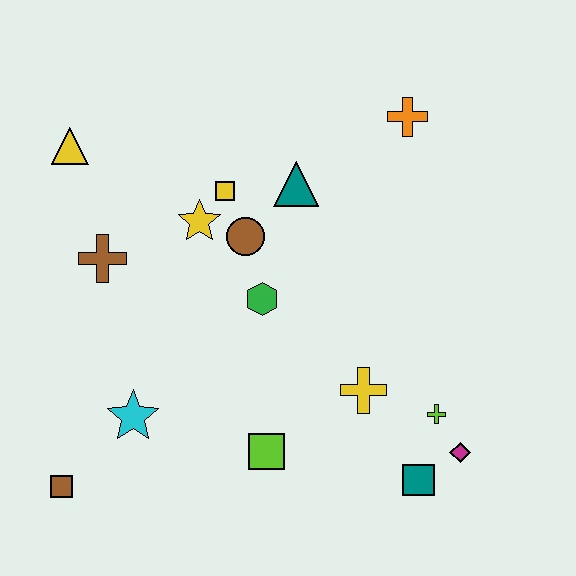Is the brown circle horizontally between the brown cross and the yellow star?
No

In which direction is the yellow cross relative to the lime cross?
The yellow cross is to the left of the lime cross.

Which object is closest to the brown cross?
The yellow star is closest to the brown cross.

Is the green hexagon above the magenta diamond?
Yes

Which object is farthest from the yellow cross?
The yellow triangle is farthest from the yellow cross.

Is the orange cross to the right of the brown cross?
Yes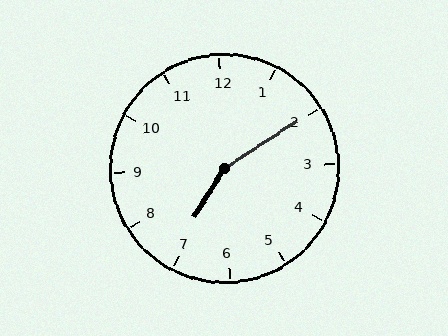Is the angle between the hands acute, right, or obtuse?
It is obtuse.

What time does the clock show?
7:10.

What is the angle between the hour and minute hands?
Approximately 155 degrees.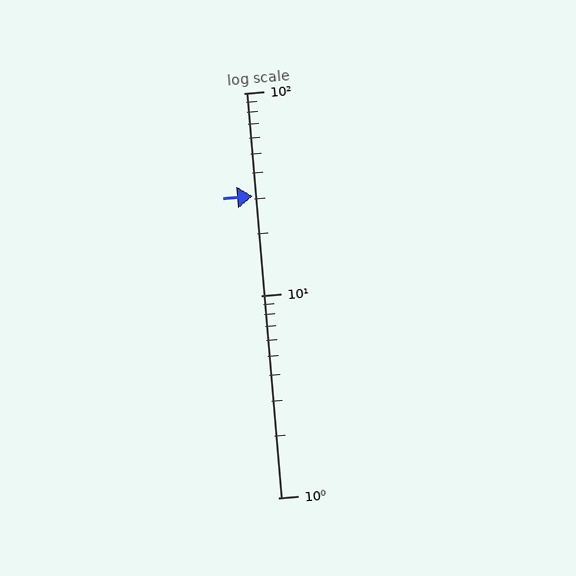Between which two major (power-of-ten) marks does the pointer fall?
The pointer is between 10 and 100.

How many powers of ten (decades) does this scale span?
The scale spans 2 decades, from 1 to 100.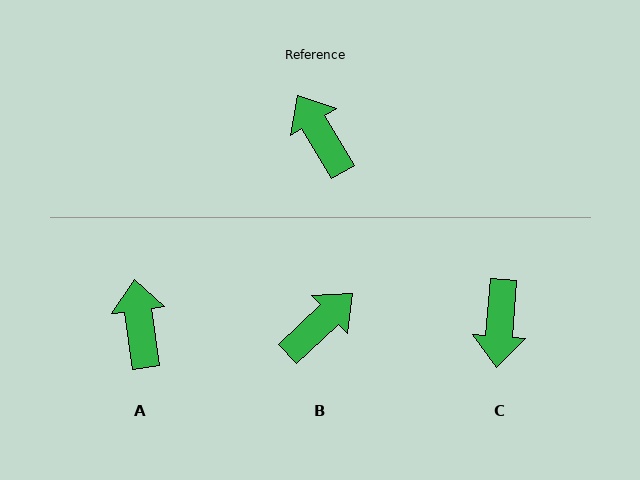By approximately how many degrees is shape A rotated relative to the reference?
Approximately 23 degrees clockwise.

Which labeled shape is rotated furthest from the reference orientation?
C, about 145 degrees away.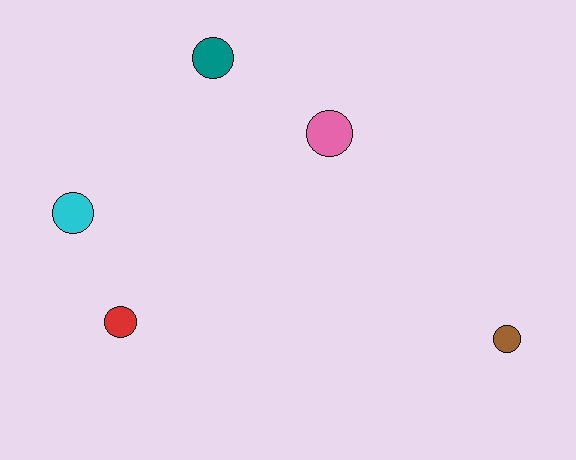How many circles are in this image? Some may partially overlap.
There are 5 circles.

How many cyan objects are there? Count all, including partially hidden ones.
There is 1 cyan object.